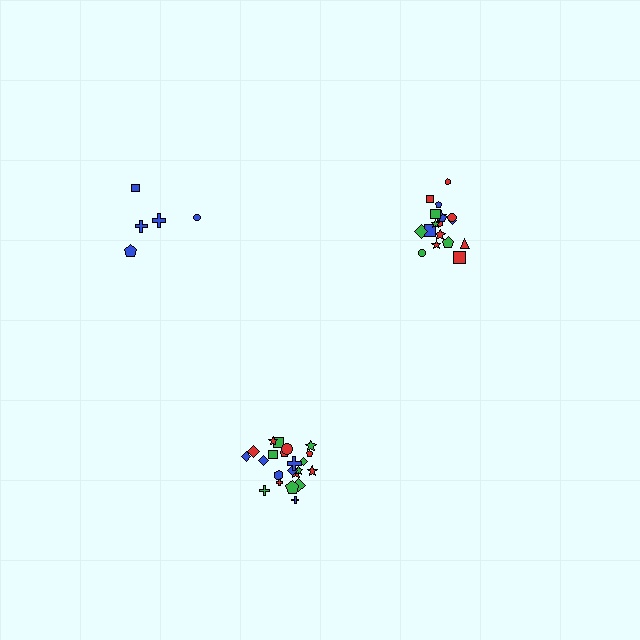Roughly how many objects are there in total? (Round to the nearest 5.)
Roughly 45 objects in total.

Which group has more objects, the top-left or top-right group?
The top-right group.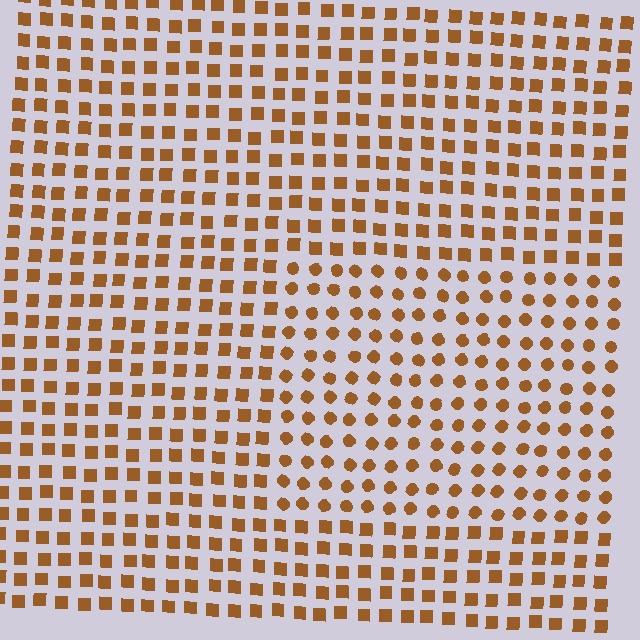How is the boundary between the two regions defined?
The boundary is defined by a change in element shape: circles inside vs. squares outside. All elements share the same color and spacing.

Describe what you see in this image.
The image is filled with small brown elements arranged in a uniform grid. A rectangle-shaped region contains circles, while the surrounding area contains squares. The boundary is defined purely by the change in element shape.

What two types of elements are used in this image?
The image uses circles inside the rectangle region and squares outside it.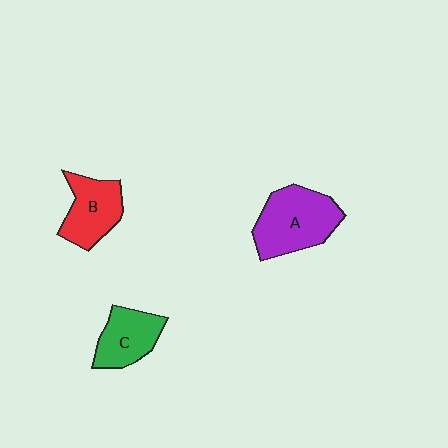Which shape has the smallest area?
Shape C (green).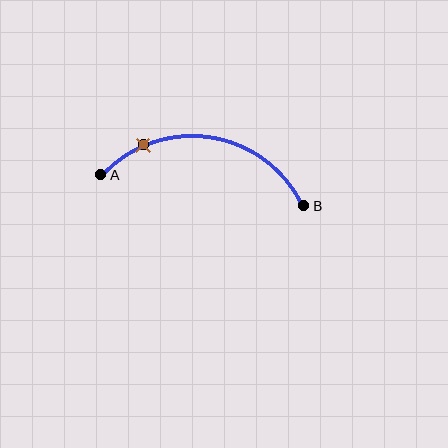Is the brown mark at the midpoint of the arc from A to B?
No. The brown mark lies on the arc but is closer to endpoint A. The arc midpoint would be at the point on the curve equidistant along the arc from both A and B.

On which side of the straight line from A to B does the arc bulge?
The arc bulges above the straight line connecting A and B.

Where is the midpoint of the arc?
The arc midpoint is the point on the curve farthest from the straight line joining A and B. It sits above that line.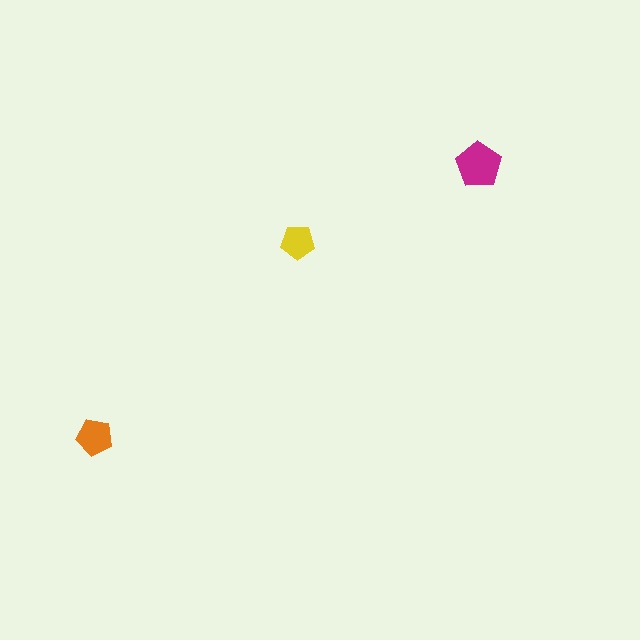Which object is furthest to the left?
The orange pentagon is leftmost.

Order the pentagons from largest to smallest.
the magenta one, the orange one, the yellow one.